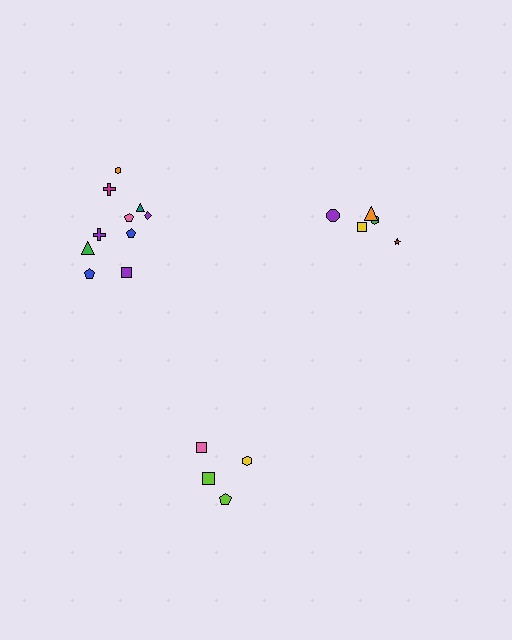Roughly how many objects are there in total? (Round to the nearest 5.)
Roughly 20 objects in total.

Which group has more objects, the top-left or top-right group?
The top-left group.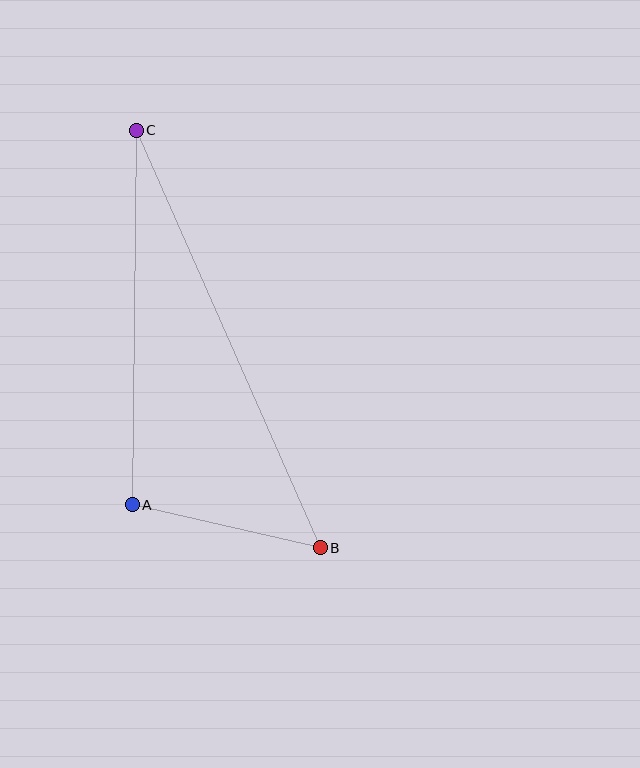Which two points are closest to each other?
Points A and B are closest to each other.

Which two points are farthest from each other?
Points B and C are farthest from each other.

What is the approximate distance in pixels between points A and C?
The distance between A and C is approximately 374 pixels.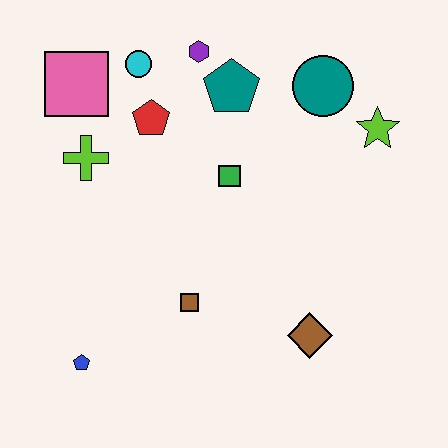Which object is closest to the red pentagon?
The cyan circle is closest to the red pentagon.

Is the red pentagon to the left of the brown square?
Yes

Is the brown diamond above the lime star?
No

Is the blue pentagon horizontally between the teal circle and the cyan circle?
No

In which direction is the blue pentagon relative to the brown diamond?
The blue pentagon is to the left of the brown diamond.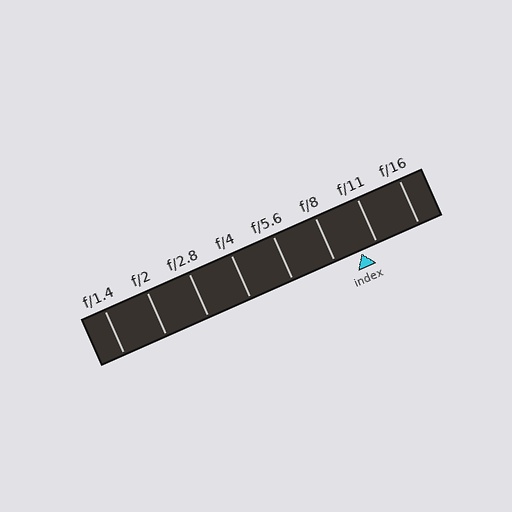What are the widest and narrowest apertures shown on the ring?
The widest aperture shown is f/1.4 and the narrowest is f/16.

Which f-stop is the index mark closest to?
The index mark is closest to f/11.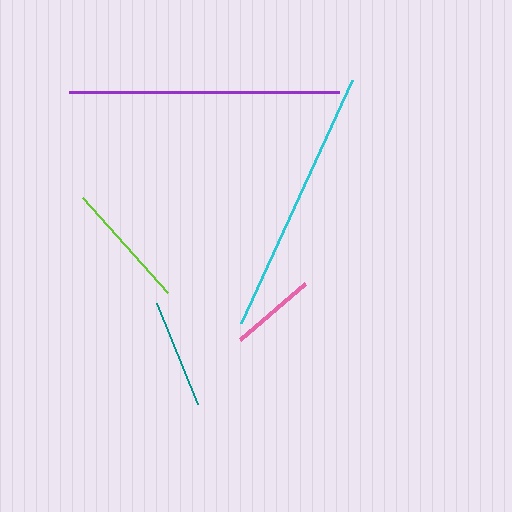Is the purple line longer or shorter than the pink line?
The purple line is longer than the pink line.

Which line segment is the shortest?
The pink line is the shortest at approximately 86 pixels.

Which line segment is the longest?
The purple line is the longest at approximately 270 pixels.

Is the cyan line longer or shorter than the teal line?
The cyan line is longer than the teal line.